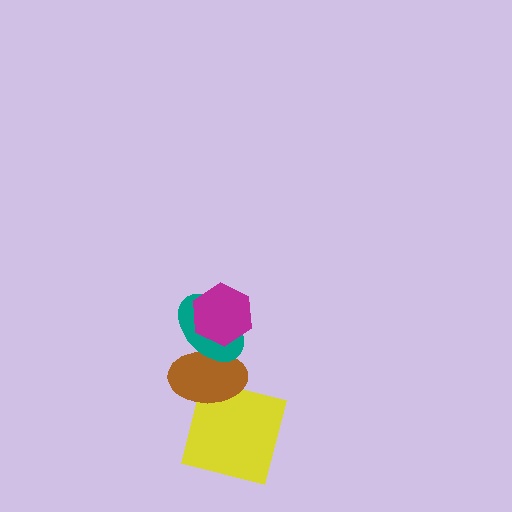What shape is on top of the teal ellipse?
The magenta hexagon is on top of the teal ellipse.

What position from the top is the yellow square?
The yellow square is 4th from the top.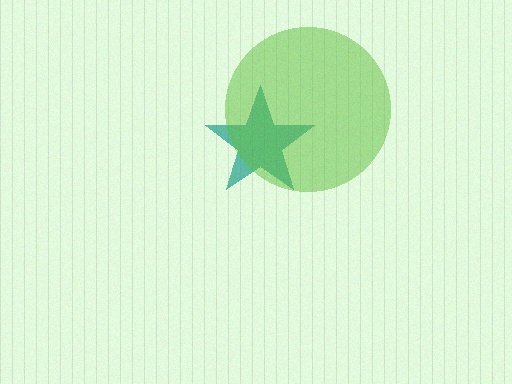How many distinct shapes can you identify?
There are 2 distinct shapes: a teal star, a lime circle.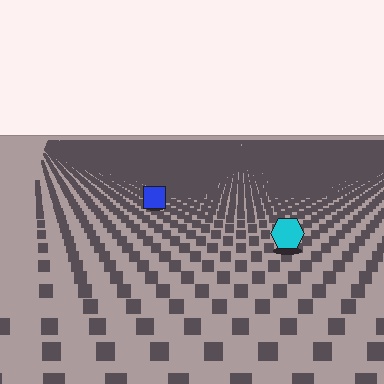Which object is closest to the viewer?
The cyan hexagon is closest. The texture marks near it are larger and more spread out.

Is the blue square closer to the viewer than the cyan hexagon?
No. The cyan hexagon is closer — you can tell from the texture gradient: the ground texture is coarser near it.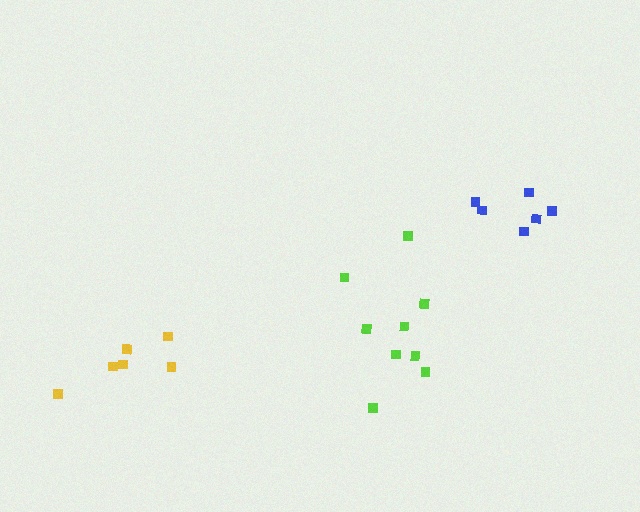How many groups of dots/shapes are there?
There are 3 groups.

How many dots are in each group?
Group 1: 9 dots, Group 2: 6 dots, Group 3: 6 dots (21 total).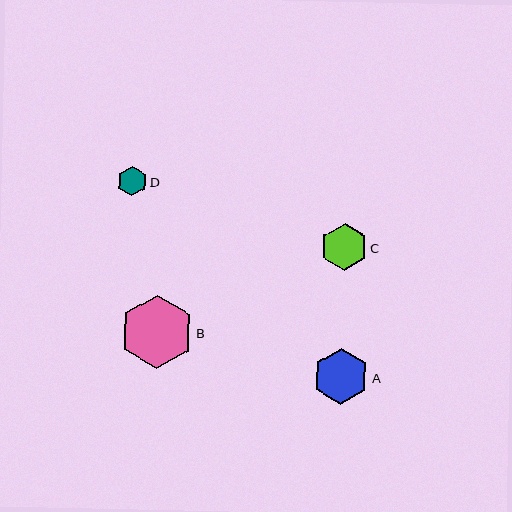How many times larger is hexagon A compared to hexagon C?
Hexagon A is approximately 1.2 times the size of hexagon C.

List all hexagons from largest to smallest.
From largest to smallest: B, A, C, D.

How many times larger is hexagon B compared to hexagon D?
Hexagon B is approximately 2.5 times the size of hexagon D.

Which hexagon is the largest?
Hexagon B is the largest with a size of approximately 73 pixels.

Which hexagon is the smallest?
Hexagon D is the smallest with a size of approximately 29 pixels.